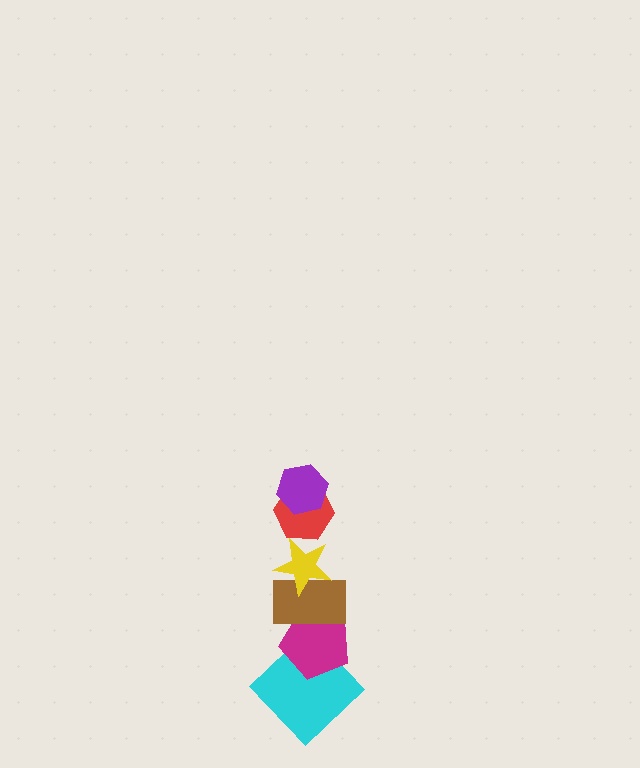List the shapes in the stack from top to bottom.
From top to bottom: the purple hexagon, the red hexagon, the yellow star, the brown rectangle, the magenta pentagon, the cyan diamond.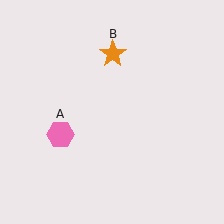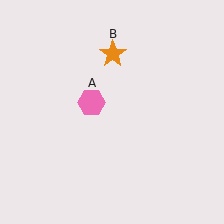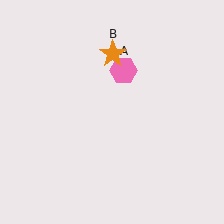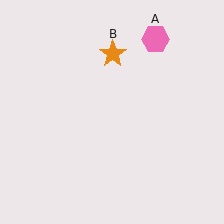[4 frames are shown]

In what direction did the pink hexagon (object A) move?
The pink hexagon (object A) moved up and to the right.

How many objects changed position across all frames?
1 object changed position: pink hexagon (object A).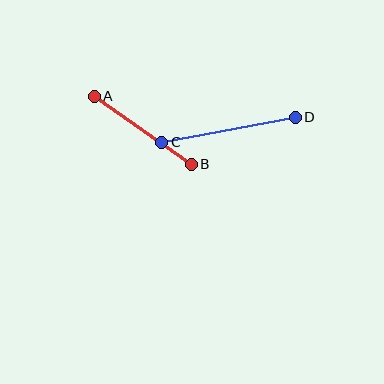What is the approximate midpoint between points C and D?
The midpoint is at approximately (228, 130) pixels.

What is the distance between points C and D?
The distance is approximately 136 pixels.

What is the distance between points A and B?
The distance is approximately 119 pixels.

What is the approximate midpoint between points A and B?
The midpoint is at approximately (143, 130) pixels.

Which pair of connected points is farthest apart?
Points C and D are farthest apart.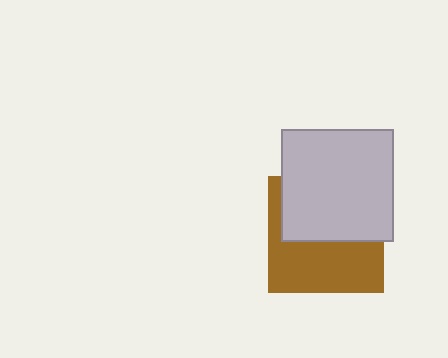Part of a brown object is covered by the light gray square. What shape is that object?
It is a square.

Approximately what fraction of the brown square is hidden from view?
Roughly 49% of the brown square is hidden behind the light gray square.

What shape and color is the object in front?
The object in front is a light gray square.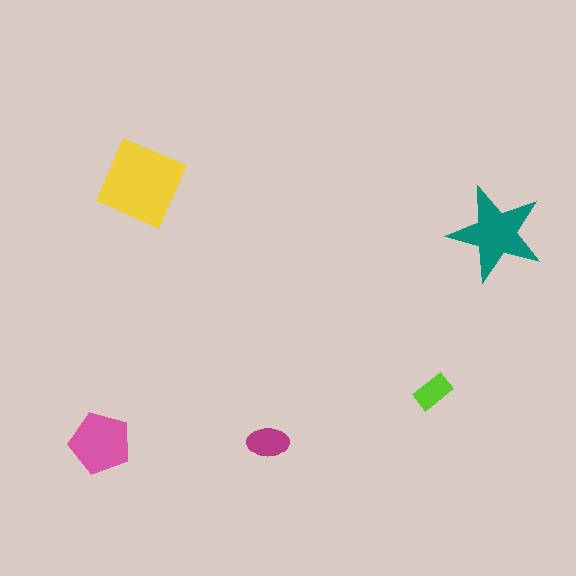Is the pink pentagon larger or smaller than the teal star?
Smaller.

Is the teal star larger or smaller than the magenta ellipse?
Larger.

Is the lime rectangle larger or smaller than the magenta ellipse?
Smaller.